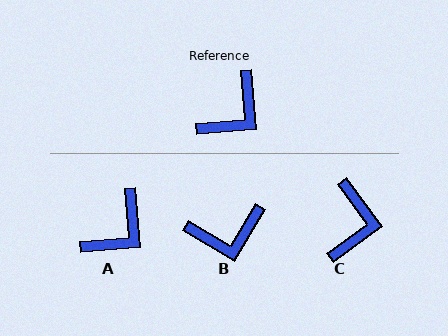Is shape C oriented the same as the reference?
No, it is off by about 31 degrees.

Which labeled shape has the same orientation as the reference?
A.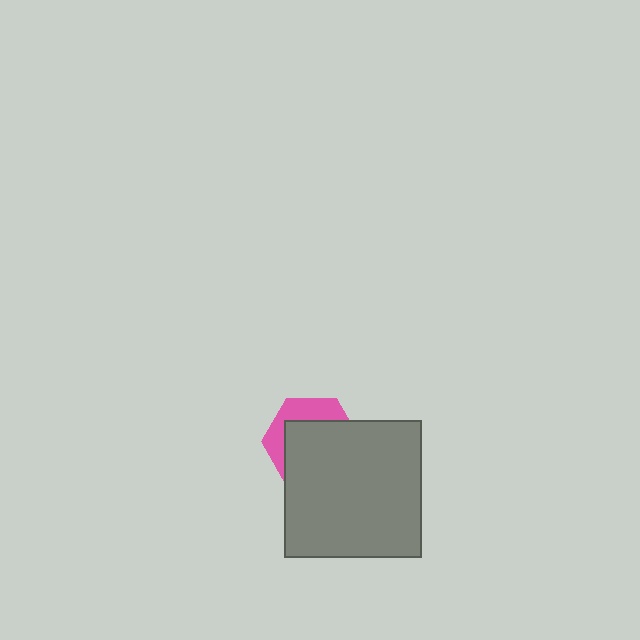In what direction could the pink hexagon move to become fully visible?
The pink hexagon could move toward the upper-left. That would shift it out from behind the gray square entirely.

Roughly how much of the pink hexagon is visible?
A small part of it is visible (roughly 33%).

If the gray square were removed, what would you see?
You would see the complete pink hexagon.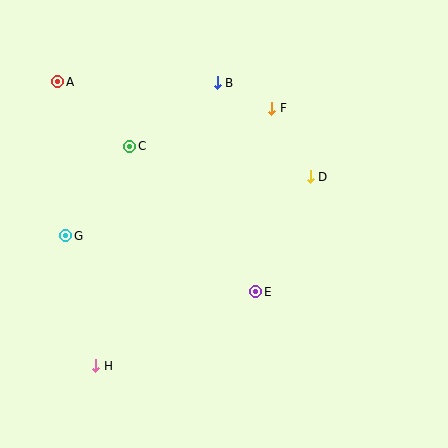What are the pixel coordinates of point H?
Point H is at (96, 366).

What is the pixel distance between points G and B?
The distance between G and B is 215 pixels.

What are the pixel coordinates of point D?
Point D is at (310, 177).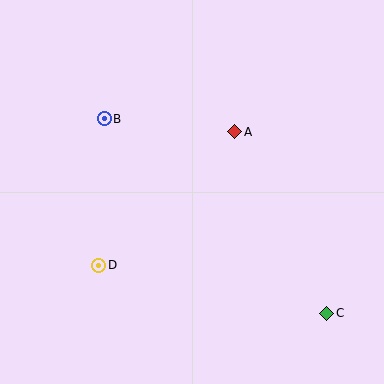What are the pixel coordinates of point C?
Point C is at (327, 313).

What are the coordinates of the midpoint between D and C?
The midpoint between D and C is at (213, 289).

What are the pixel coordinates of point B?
Point B is at (104, 119).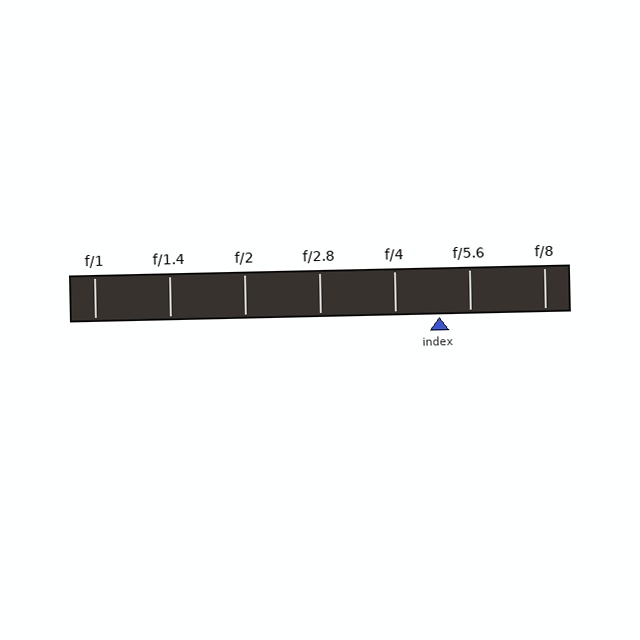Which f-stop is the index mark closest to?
The index mark is closest to f/5.6.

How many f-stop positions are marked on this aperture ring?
There are 7 f-stop positions marked.